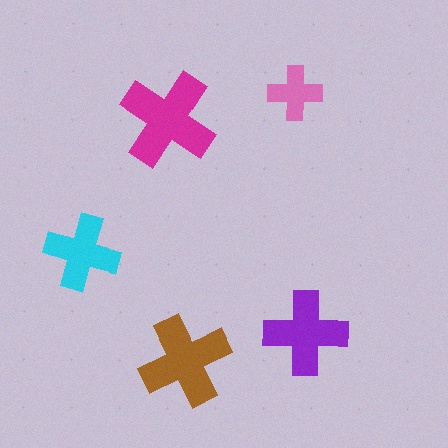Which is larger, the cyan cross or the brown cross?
The brown one.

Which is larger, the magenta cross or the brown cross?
The magenta one.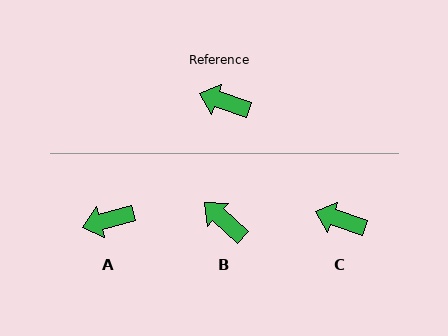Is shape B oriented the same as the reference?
No, it is off by about 24 degrees.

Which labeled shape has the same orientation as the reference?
C.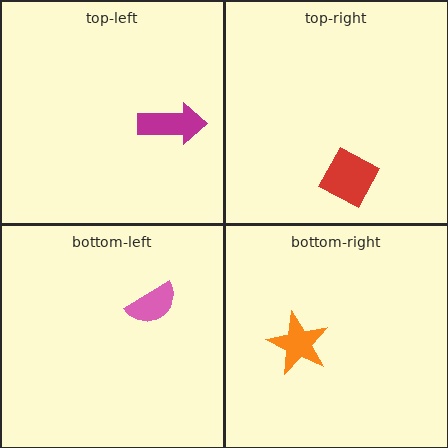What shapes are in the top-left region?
The magenta arrow.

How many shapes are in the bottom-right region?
1.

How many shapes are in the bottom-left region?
1.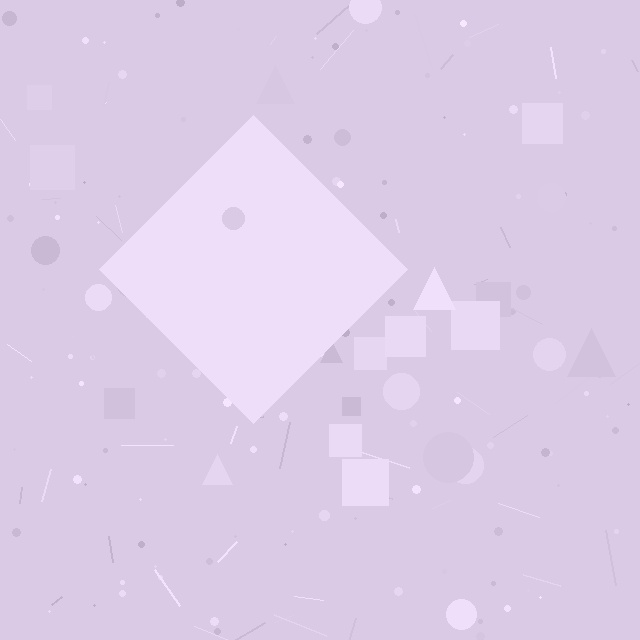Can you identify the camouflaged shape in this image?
The camouflaged shape is a diamond.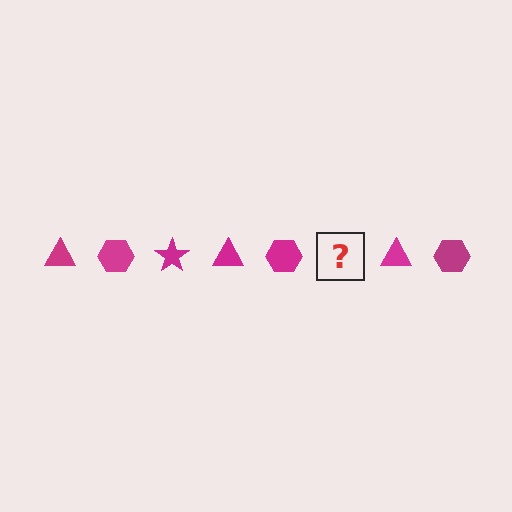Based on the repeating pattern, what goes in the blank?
The blank should be a magenta star.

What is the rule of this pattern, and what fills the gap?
The rule is that the pattern cycles through triangle, hexagon, star shapes in magenta. The gap should be filled with a magenta star.